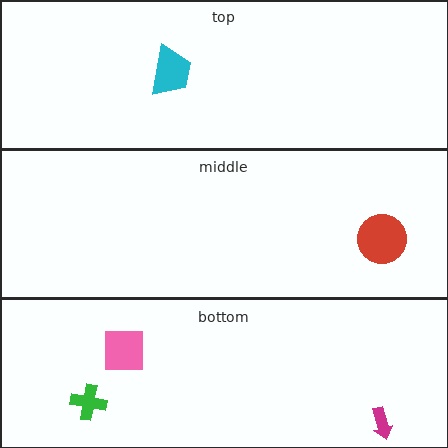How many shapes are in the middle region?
1.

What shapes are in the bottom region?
The pink square, the green cross, the magenta arrow.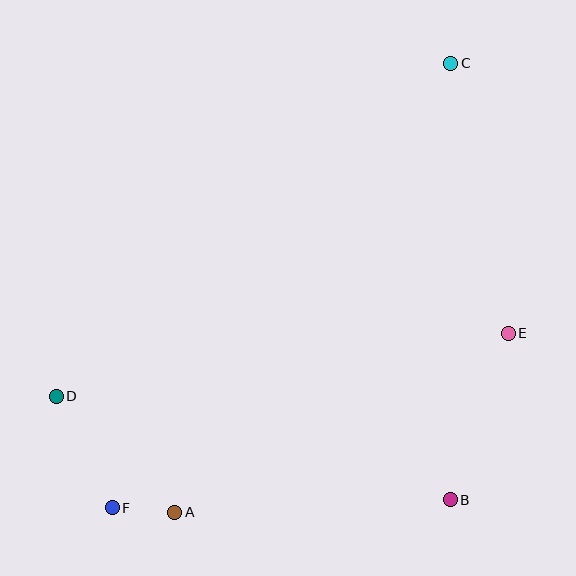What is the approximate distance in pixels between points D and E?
The distance between D and E is approximately 456 pixels.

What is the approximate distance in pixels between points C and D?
The distance between C and D is approximately 516 pixels.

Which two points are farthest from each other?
Points C and F are farthest from each other.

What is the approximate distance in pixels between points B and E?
The distance between B and E is approximately 176 pixels.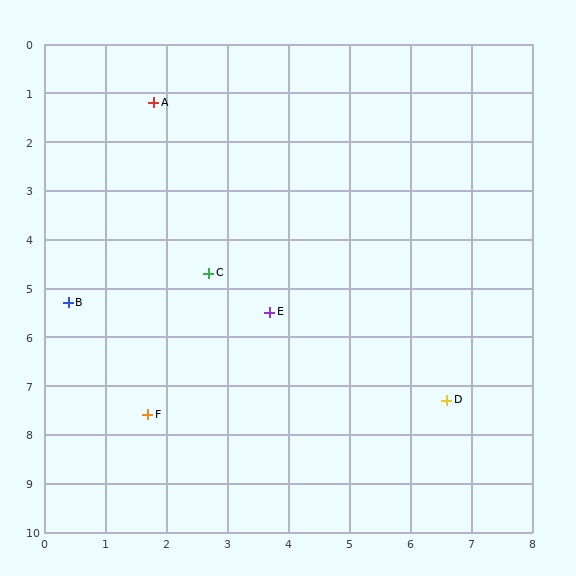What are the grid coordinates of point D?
Point D is at approximately (6.6, 7.3).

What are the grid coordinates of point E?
Point E is at approximately (3.7, 5.5).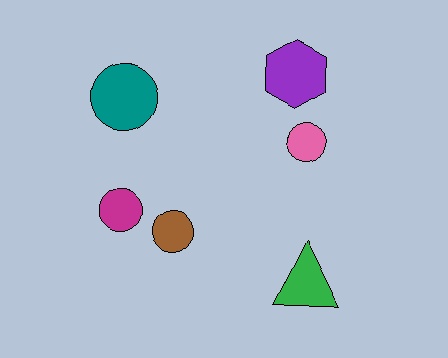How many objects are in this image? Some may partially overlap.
There are 6 objects.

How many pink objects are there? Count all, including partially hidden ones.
There is 1 pink object.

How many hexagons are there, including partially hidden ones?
There is 1 hexagon.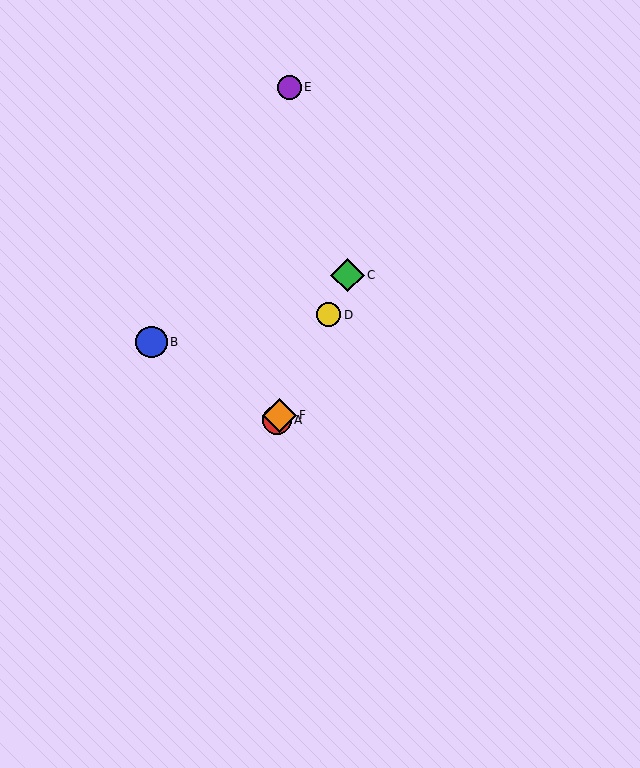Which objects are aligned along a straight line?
Objects A, C, D, F are aligned along a straight line.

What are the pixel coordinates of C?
Object C is at (348, 275).